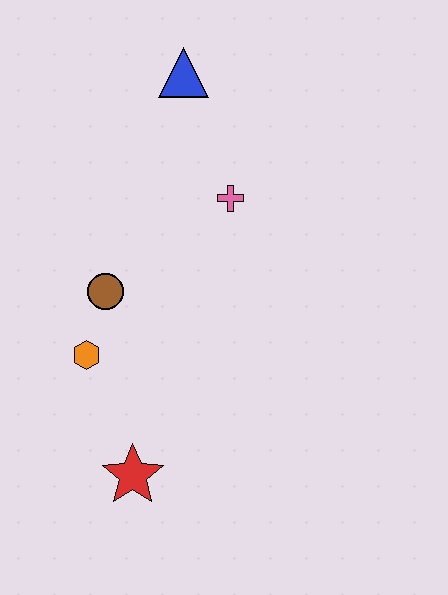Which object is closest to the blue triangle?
The pink cross is closest to the blue triangle.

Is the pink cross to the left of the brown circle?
No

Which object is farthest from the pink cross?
The red star is farthest from the pink cross.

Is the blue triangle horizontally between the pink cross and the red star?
Yes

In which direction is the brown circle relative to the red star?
The brown circle is above the red star.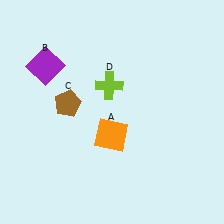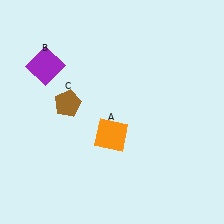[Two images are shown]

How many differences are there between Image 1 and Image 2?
There is 1 difference between the two images.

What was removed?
The lime cross (D) was removed in Image 2.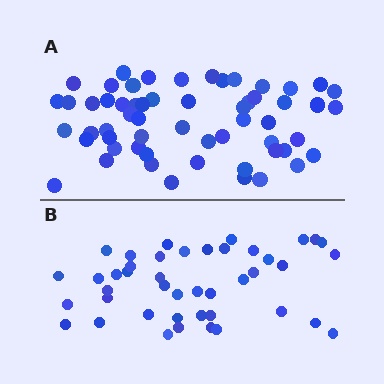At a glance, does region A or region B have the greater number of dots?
Region A (the top region) has more dots.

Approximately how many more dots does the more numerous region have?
Region A has approximately 15 more dots than region B.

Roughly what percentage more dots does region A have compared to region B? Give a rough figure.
About 35% more.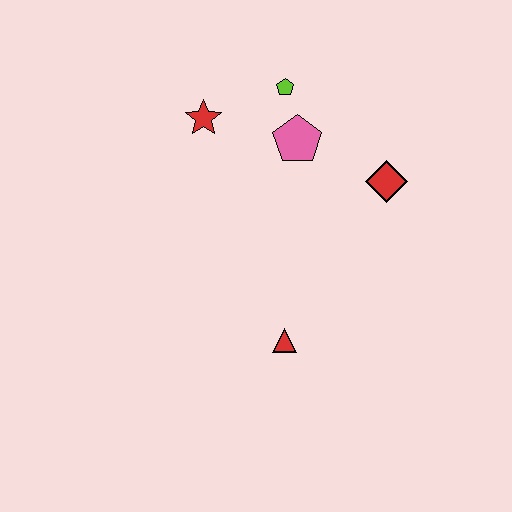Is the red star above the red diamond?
Yes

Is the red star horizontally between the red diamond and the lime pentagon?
No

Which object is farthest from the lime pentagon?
The red triangle is farthest from the lime pentagon.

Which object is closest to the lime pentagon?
The pink pentagon is closest to the lime pentagon.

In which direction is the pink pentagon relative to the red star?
The pink pentagon is to the right of the red star.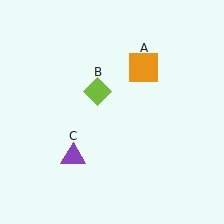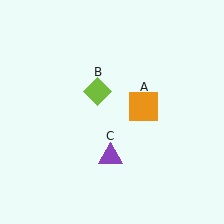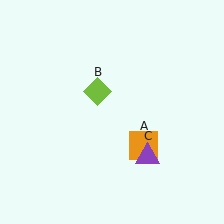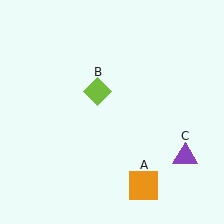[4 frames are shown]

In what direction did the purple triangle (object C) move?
The purple triangle (object C) moved right.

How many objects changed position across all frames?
2 objects changed position: orange square (object A), purple triangle (object C).